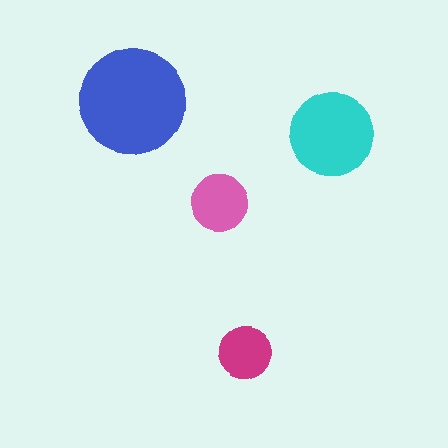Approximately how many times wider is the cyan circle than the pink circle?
About 1.5 times wider.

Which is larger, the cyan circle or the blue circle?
The blue one.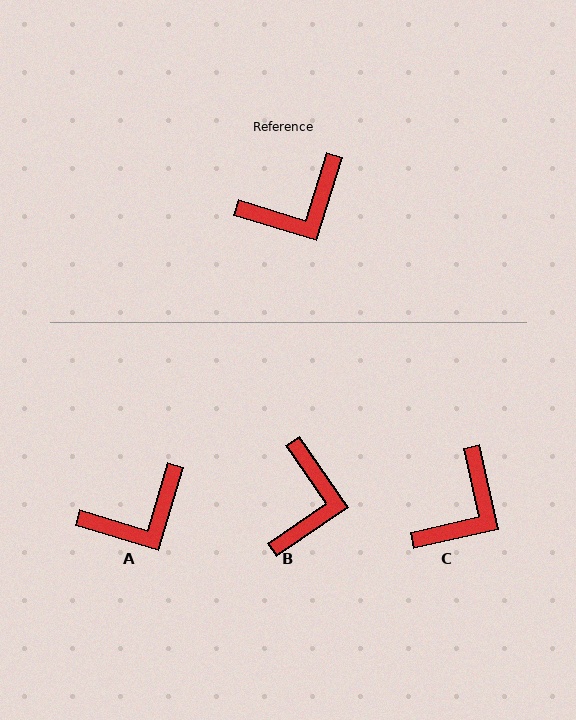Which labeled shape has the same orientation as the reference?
A.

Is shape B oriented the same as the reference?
No, it is off by about 51 degrees.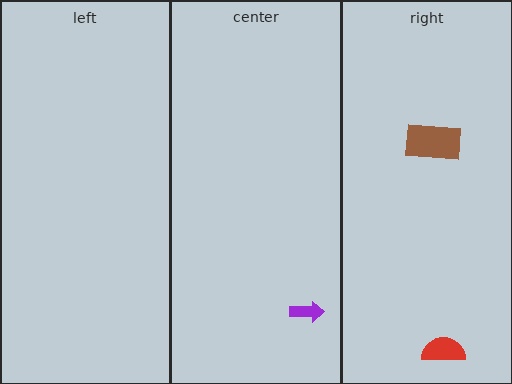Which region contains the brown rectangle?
The right region.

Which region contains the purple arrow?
The center region.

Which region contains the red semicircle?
The right region.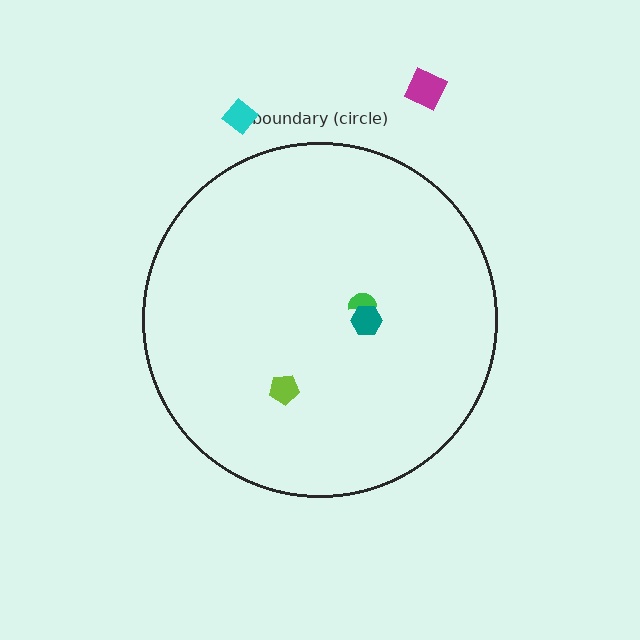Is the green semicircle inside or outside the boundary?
Inside.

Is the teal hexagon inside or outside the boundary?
Inside.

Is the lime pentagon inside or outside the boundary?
Inside.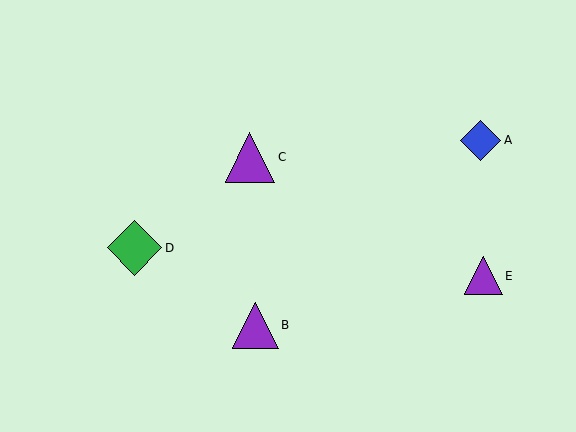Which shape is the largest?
The green diamond (labeled D) is the largest.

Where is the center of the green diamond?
The center of the green diamond is at (135, 248).